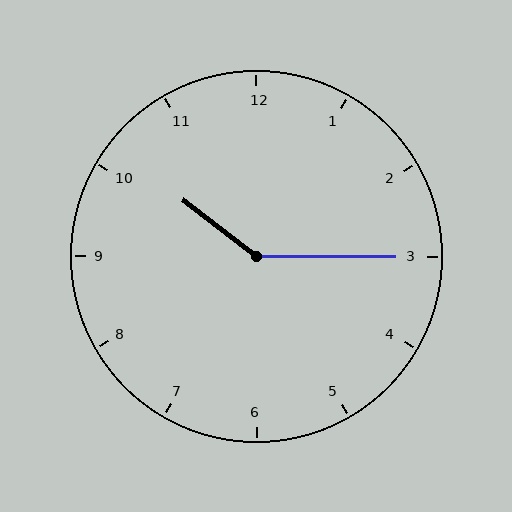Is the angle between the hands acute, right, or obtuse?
It is obtuse.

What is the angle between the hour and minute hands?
Approximately 142 degrees.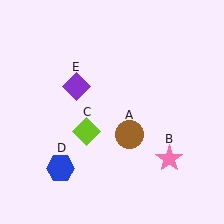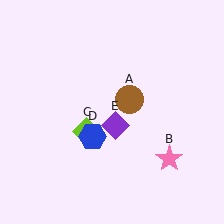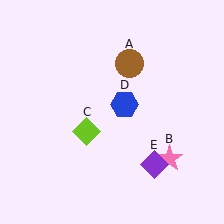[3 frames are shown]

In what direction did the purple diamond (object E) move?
The purple diamond (object E) moved down and to the right.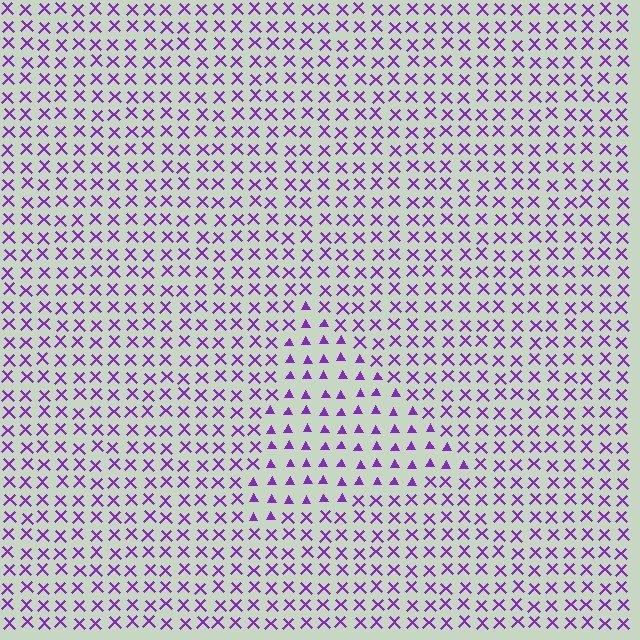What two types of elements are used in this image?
The image uses triangles inside the triangle region and X marks outside it.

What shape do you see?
I see a triangle.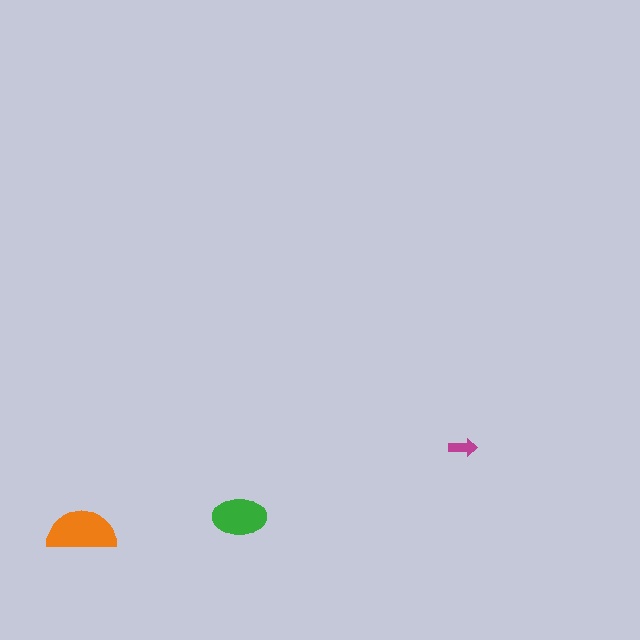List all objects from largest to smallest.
The orange semicircle, the green ellipse, the magenta arrow.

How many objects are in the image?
There are 3 objects in the image.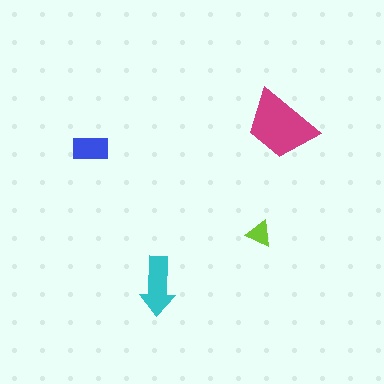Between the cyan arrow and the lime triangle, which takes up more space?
The cyan arrow.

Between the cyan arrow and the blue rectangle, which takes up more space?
The cyan arrow.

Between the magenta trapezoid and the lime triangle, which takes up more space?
The magenta trapezoid.